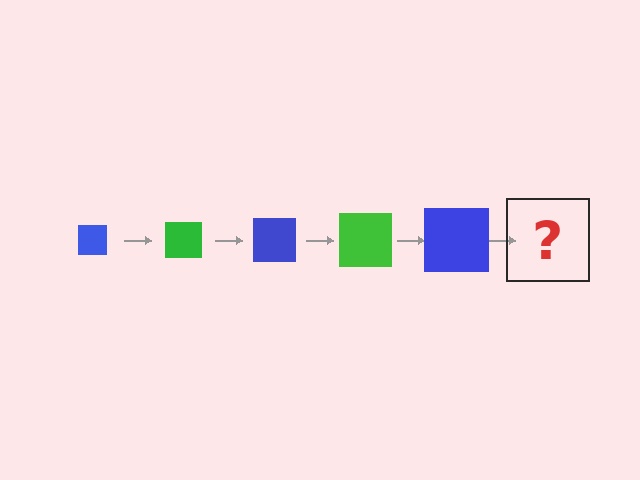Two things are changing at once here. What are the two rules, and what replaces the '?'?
The two rules are that the square grows larger each step and the color cycles through blue and green. The '?' should be a green square, larger than the previous one.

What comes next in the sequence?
The next element should be a green square, larger than the previous one.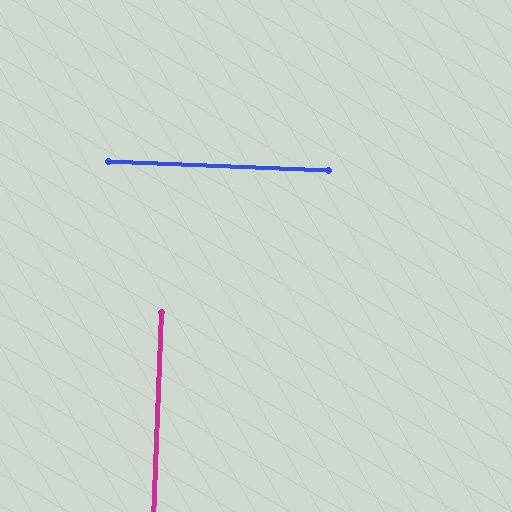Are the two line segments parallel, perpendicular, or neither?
Perpendicular — they meet at approximately 90°.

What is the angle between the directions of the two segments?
Approximately 90 degrees.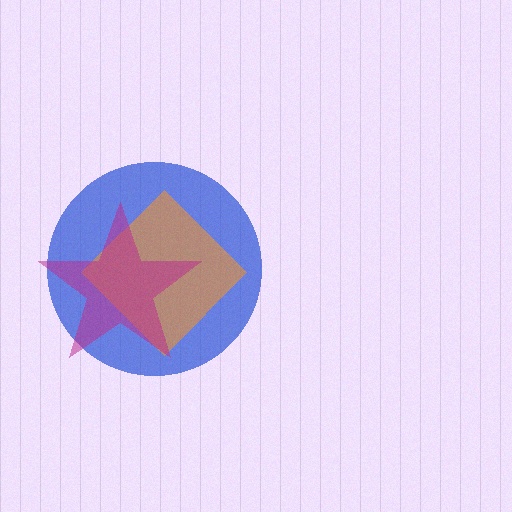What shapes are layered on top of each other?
The layered shapes are: a blue circle, an orange diamond, a magenta star.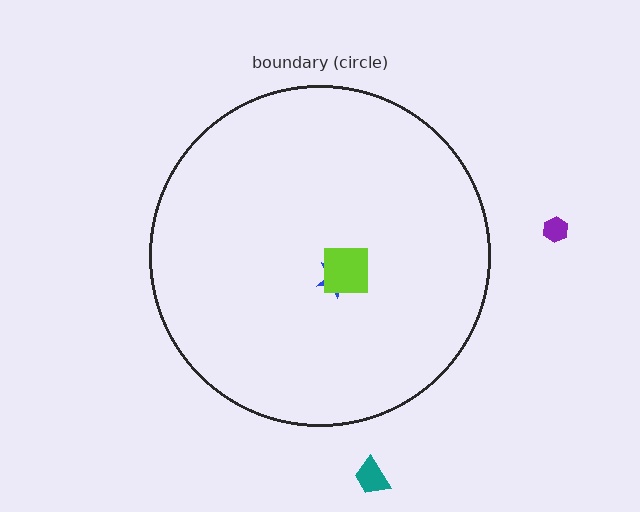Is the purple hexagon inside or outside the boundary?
Outside.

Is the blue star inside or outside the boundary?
Inside.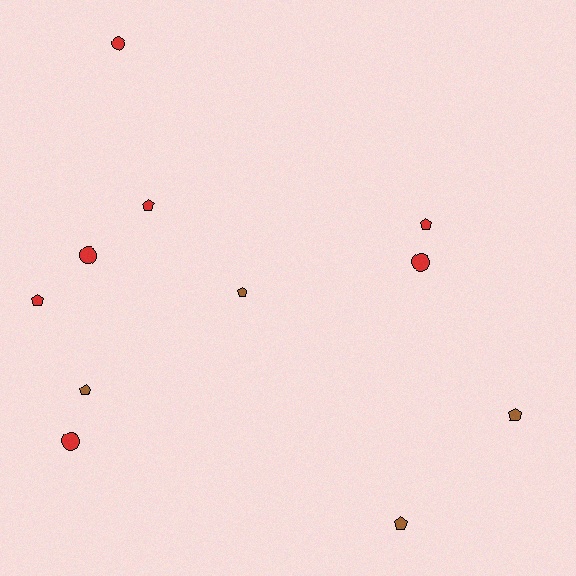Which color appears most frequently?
Red, with 7 objects.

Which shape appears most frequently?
Pentagon, with 7 objects.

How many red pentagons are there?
There are 3 red pentagons.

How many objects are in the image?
There are 11 objects.